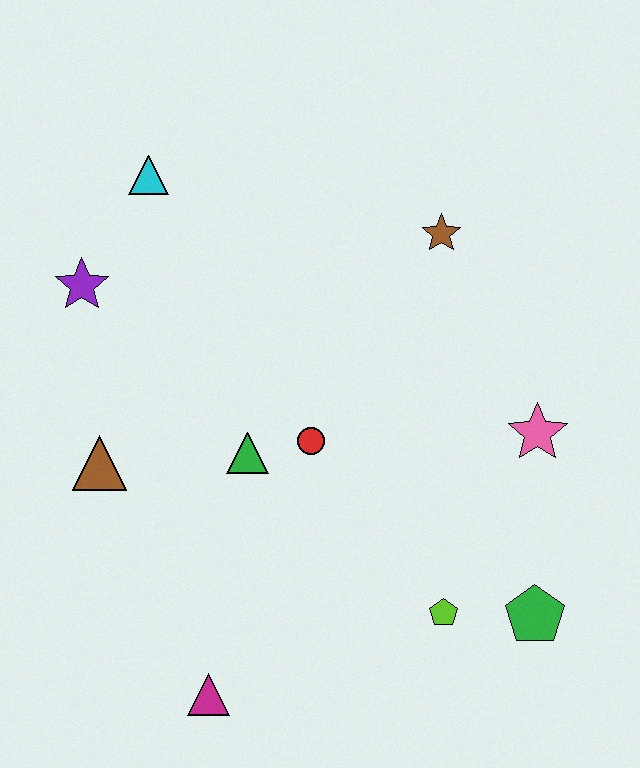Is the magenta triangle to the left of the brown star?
Yes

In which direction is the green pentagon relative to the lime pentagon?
The green pentagon is to the right of the lime pentagon.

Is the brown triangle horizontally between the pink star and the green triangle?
No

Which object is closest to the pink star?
The green pentagon is closest to the pink star.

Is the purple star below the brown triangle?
No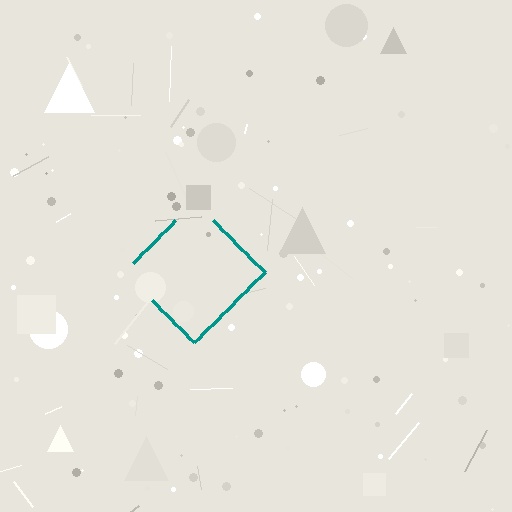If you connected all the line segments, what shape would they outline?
They would outline a diamond.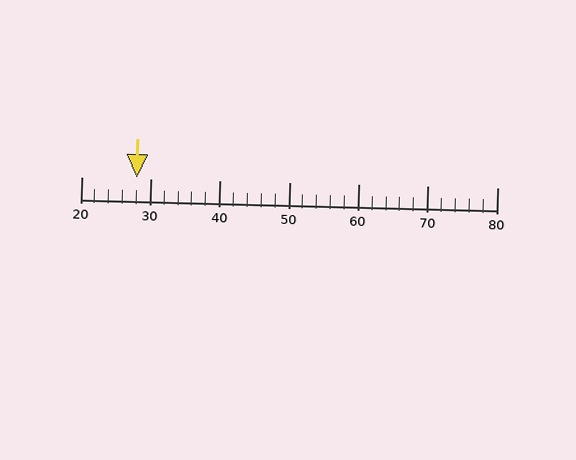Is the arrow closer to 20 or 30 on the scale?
The arrow is closer to 30.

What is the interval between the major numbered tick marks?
The major tick marks are spaced 10 units apart.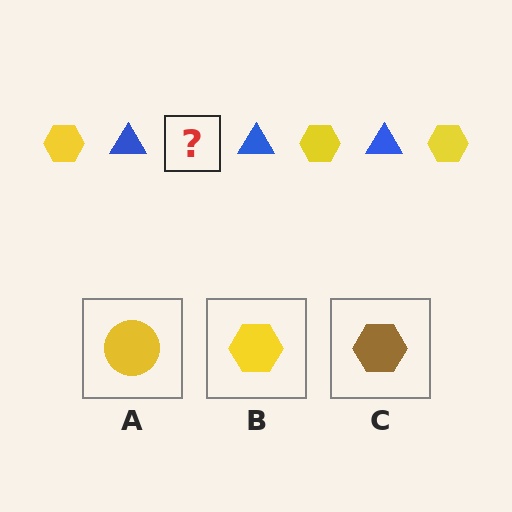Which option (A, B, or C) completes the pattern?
B.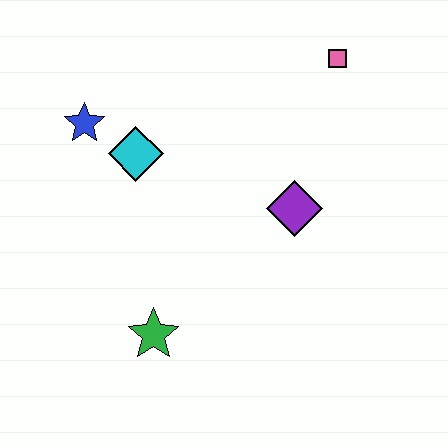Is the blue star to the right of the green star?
No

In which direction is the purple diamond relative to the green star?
The purple diamond is to the right of the green star.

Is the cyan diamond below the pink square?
Yes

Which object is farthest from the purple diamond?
The blue star is farthest from the purple diamond.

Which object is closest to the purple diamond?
The pink square is closest to the purple diamond.